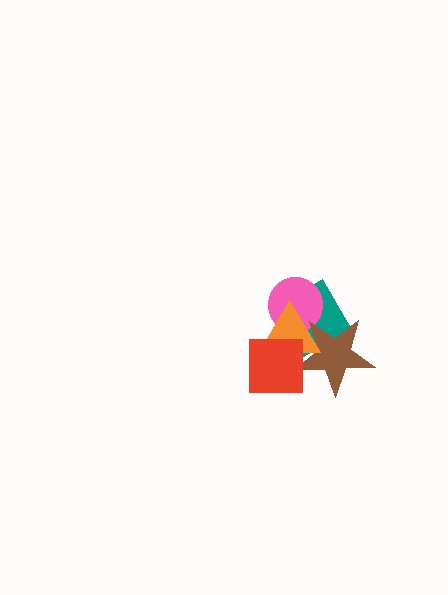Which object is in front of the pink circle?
The orange triangle is in front of the pink circle.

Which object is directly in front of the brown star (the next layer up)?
The orange triangle is directly in front of the brown star.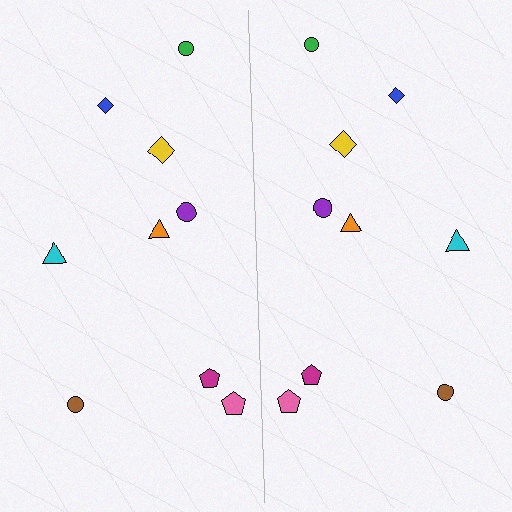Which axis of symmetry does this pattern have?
The pattern has a vertical axis of symmetry running through the center of the image.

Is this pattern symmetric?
Yes, this pattern has bilateral (reflection) symmetry.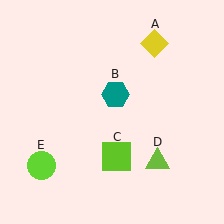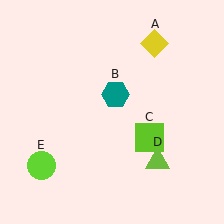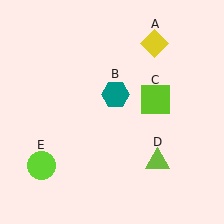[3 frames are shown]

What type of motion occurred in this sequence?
The lime square (object C) rotated counterclockwise around the center of the scene.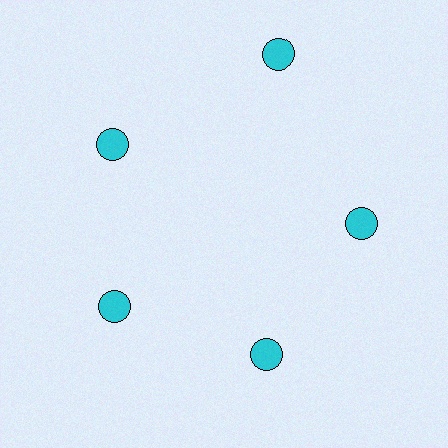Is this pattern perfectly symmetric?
No. The 5 cyan circles are arranged in a ring, but one element near the 1 o'clock position is pushed outward from the center, breaking the 5-fold rotational symmetry.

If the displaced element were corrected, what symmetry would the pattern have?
It would have 5-fold rotational symmetry — the pattern would map onto itself every 72 degrees.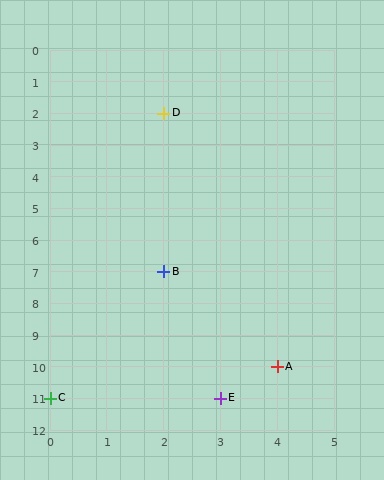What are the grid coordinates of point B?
Point B is at grid coordinates (2, 7).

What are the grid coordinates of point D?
Point D is at grid coordinates (2, 2).